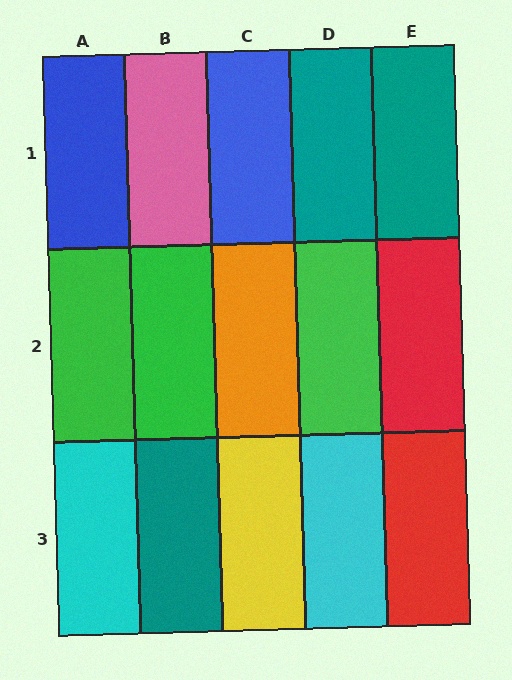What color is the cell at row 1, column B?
Pink.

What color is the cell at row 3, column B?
Teal.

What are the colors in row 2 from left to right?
Green, green, orange, green, red.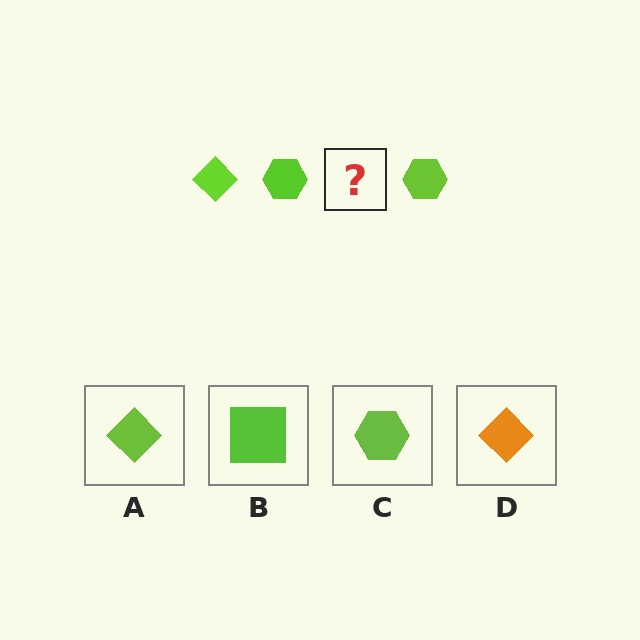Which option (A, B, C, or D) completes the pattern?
A.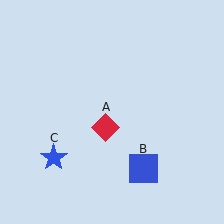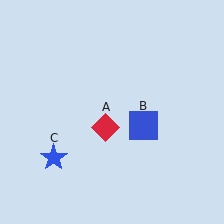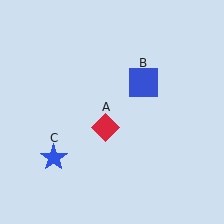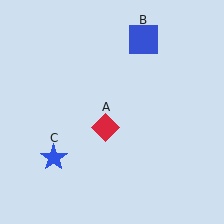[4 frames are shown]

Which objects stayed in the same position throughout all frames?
Red diamond (object A) and blue star (object C) remained stationary.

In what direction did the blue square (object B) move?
The blue square (object B) moved up.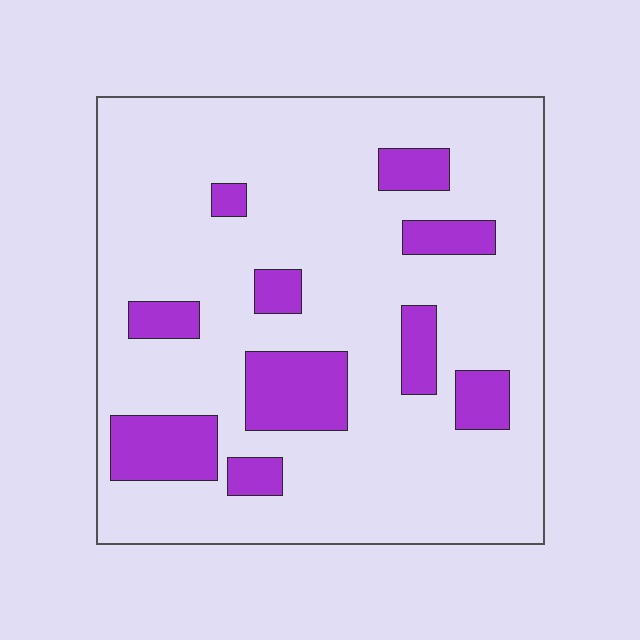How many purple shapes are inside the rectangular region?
10.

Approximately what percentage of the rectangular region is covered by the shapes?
Approximately 20%.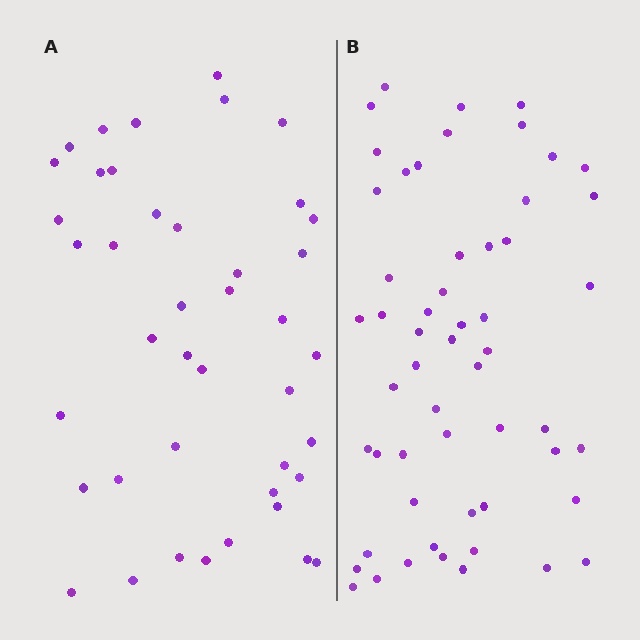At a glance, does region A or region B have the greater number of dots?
Region B (the right region) has more dots.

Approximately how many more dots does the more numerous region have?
Region B has approximately 15 more dots than region A.